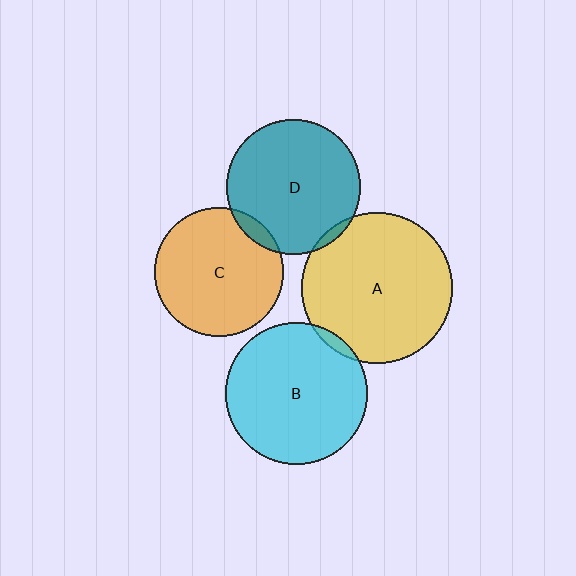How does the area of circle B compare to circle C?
Approximately 1.2 times.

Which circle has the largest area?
Circle A (yellow).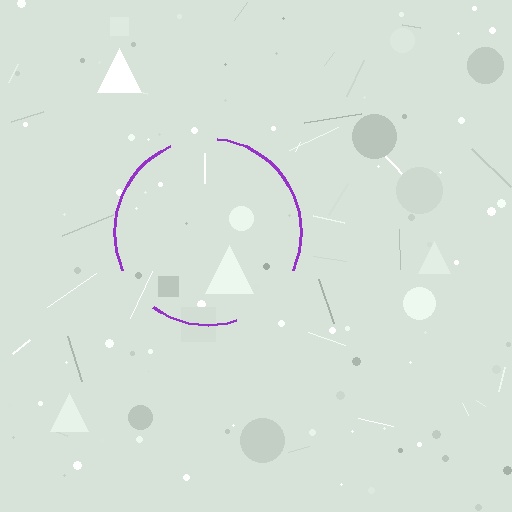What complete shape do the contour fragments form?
The contour fragments form a circle.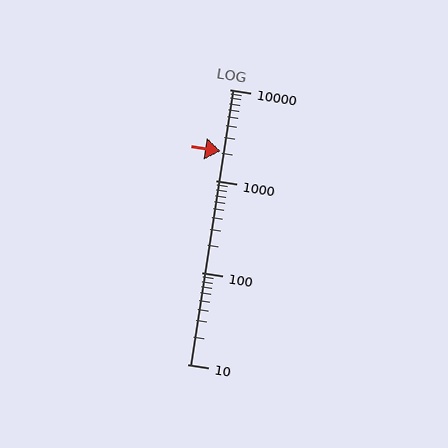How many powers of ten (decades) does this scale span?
The scale spans 3 decades, from 10 to 10000.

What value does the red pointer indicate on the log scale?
The pointer indicates approximately 2100.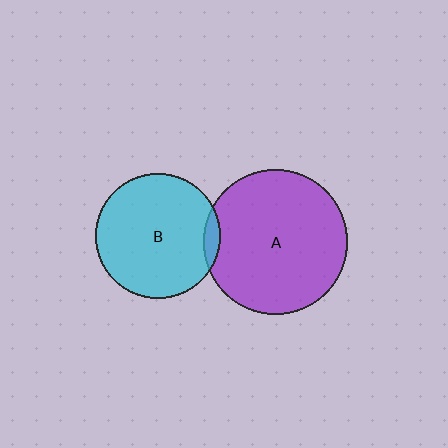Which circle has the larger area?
Circle A (purple).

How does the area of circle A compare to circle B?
Approximately 1.3 times.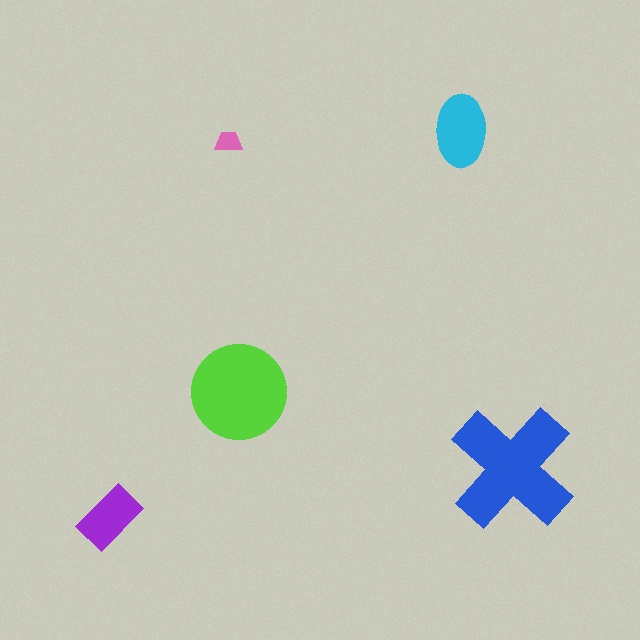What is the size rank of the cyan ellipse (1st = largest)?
3rd.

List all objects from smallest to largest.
The pink trapezoid, the purple rectangle, the cyan ellipse, the lime circle, the blue cross.